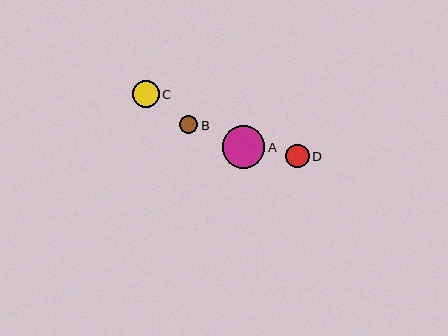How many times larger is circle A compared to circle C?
Circle A is approximately 1.6 times the size of circle C.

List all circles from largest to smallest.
From largest to smallest: A, C, D, B.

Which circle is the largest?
Circle A is the largest with a size of approximately 43 pixels.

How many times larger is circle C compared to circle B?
Circle C is approximately 1.5 times the size of circle B.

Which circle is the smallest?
Circle B is the smallest with a size of approximately 18 pixels.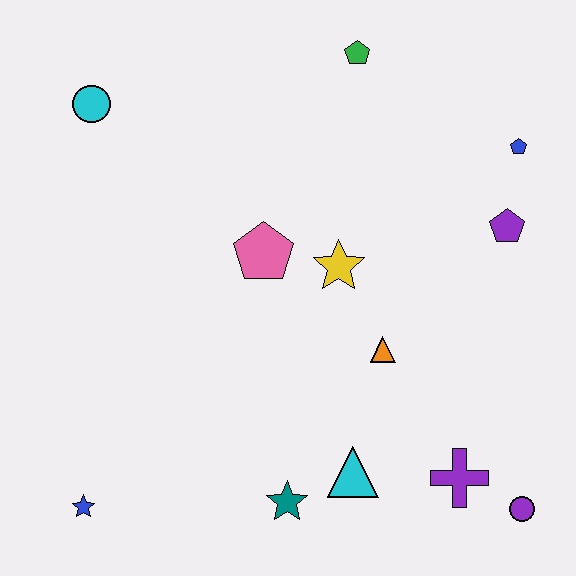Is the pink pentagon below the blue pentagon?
Yes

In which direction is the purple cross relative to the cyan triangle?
The purple cross is to the right of the cyan triangle.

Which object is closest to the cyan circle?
The pink pentagon is closest to the cyan circle.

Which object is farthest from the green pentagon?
The blue star is farthest from the green pentagon.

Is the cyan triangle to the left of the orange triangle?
Yes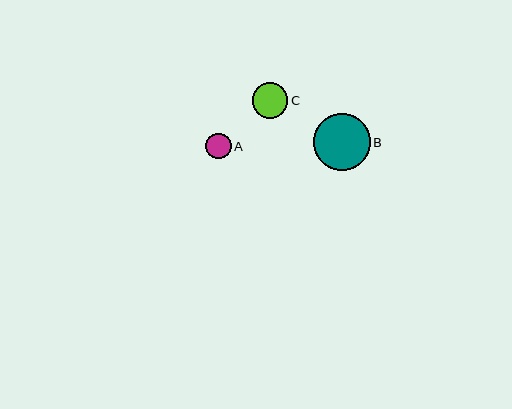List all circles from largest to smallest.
From largest to smallest: B, C, A.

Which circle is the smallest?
Circle A is the smallest with a size of approximately 25 pixels.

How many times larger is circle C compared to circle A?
Circle C is approximately 1.4 times the size of circle A.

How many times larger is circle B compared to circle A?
Circle B is approximately 2.2 times the size of circle A.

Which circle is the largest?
Circle B is the largest with a size of approximately 57 pixels.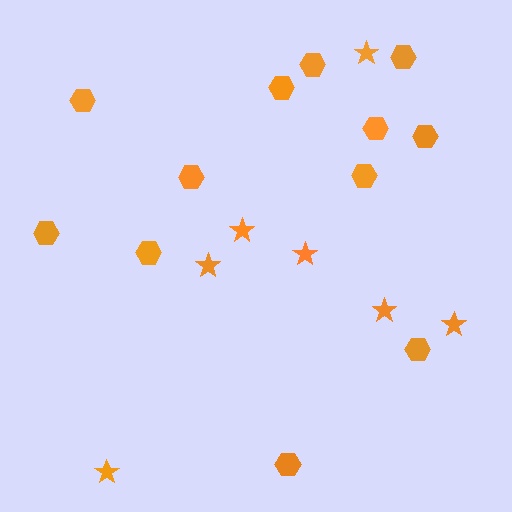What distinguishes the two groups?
There are 2 groups: one group of stars (7) and one group of hexagons (12).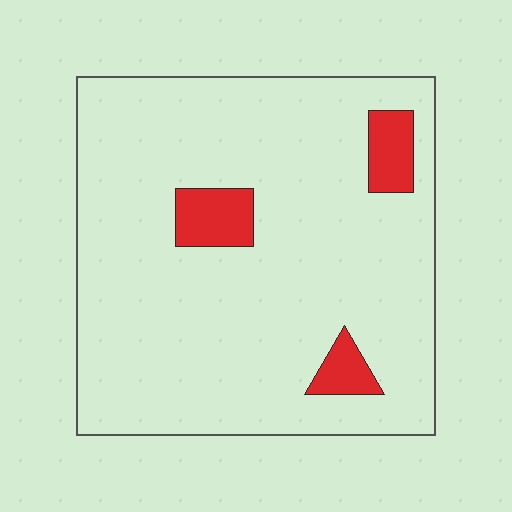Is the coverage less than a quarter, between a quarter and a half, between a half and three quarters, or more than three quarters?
Less than a quarter.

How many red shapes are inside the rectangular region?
3.